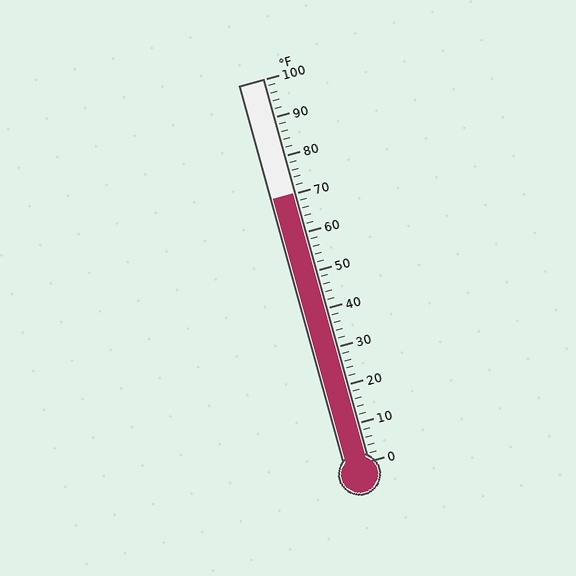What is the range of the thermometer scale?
The thermometer scale ranges from 0°F to 100°F.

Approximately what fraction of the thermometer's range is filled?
The thermometer is filled to approximately 70% of its range.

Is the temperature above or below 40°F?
The temperature is above 40°F.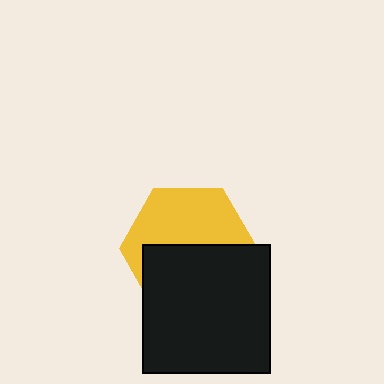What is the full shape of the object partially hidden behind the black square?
The partially hidden object is a yellow hexagon.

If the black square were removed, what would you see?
You would see the complete yellow hexagon.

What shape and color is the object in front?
The object in front is a black square.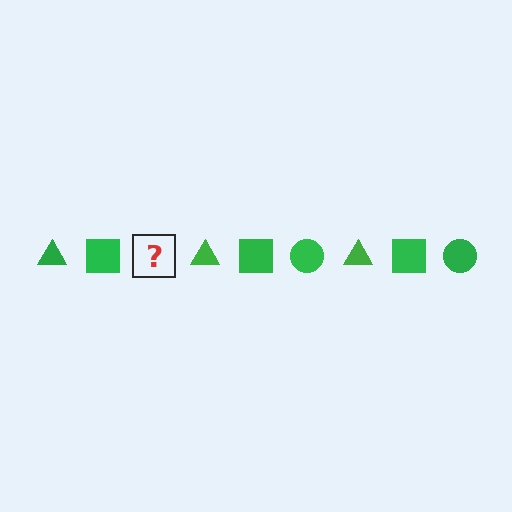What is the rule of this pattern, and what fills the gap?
The rule is that the pattern cycles through triangle, square, circle shapes in green. The gap should be filled with a green circle.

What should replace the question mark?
The question mark should be replaced with a green circle.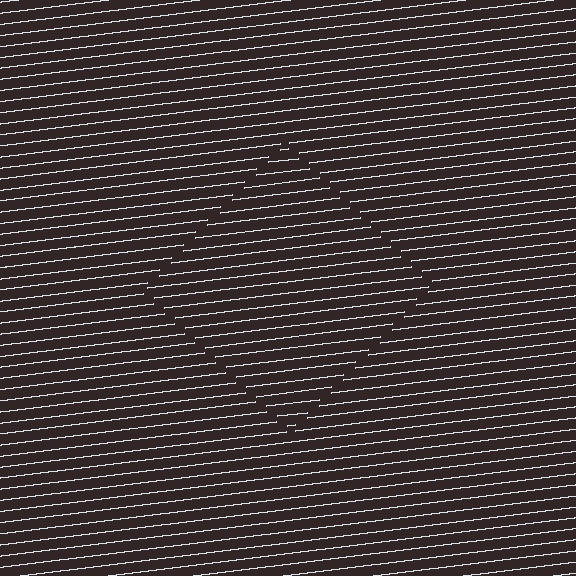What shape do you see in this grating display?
An illusory square. The interior of the shape contains the same grating, shifted by half a period — the contour is defined by the phase discontinuity where line-ends from the inner and outer gratings abut.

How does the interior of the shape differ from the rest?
The interior of the shape contains the same grating, shifted by half a period — the contour is defined by the phase discontinuity where line-ends from the inner and outer gratings abut.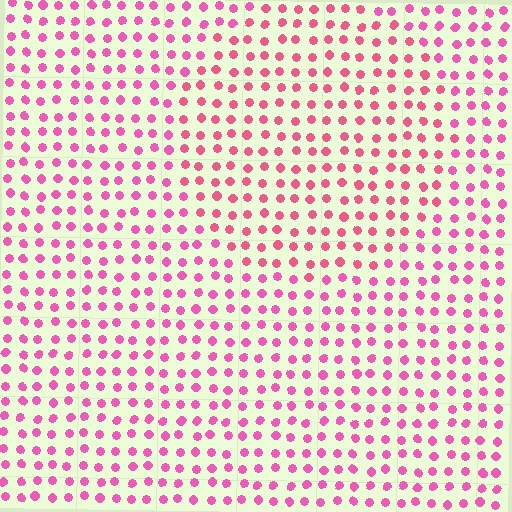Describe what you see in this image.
The image is filled with small pink elements in a uniform arrangement. A circle-shaped region is visible where the elements are tinted to a slightly different hue, forming a subtle color boundary.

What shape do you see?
I see a circle.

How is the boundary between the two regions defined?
The boundary is defined purely by a slight shift in hue (about 18 degrees). Spacing, size, and orientation are identical on both sides.